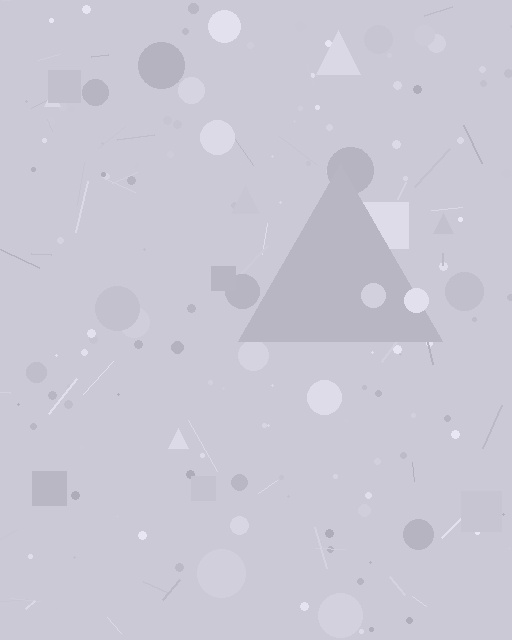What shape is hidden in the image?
A triangle is hidden in the image.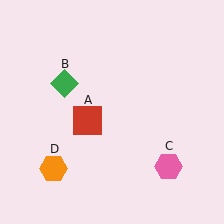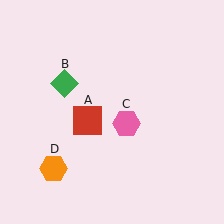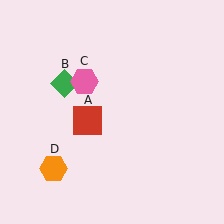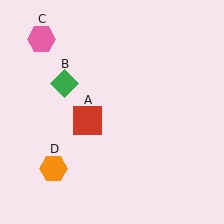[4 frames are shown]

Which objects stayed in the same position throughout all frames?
Red square (object A) and green diamond (object B) and orange hexagon (object D) remained stationary.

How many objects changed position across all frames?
1 object changed position: pink hexagon (object C).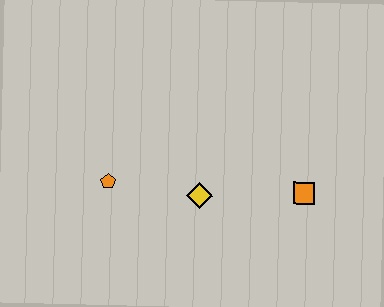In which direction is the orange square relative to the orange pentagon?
The orange square is to the right of the orange pentagon.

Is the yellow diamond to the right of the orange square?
No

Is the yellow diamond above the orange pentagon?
No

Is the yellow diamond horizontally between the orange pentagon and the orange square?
Yes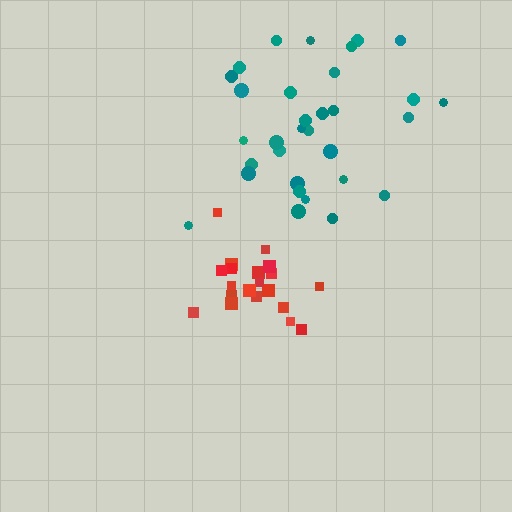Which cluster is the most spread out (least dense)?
Teal.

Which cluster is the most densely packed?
Red.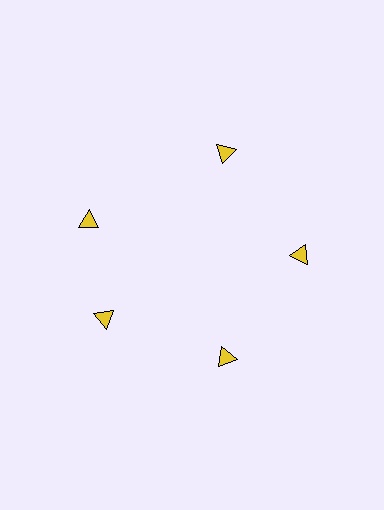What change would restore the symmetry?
The symmetry would be restored by rotating it back into even spacing with its neighbors so that all 5 triangles sit at equal angles and equal distance from the center.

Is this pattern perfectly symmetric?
No. The 5 yellow triangles are arranged in a ring, but one element near the 10 o'clock position is rotated out of alignment along the ring, breaking the 5-fold rotational symmetry.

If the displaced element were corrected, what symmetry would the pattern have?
It would have 5-fold rotational symmetry — the pattern would map onto itself every 72 degrees.